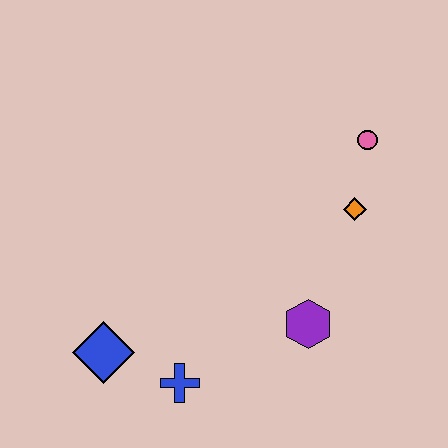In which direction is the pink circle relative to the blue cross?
The pink circle is above the blue cross.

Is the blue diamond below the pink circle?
Yes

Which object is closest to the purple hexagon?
The orange diamond is closest to the purple hexagon.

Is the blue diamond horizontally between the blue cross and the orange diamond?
No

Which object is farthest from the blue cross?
The pink circle is farthest from the blue cross.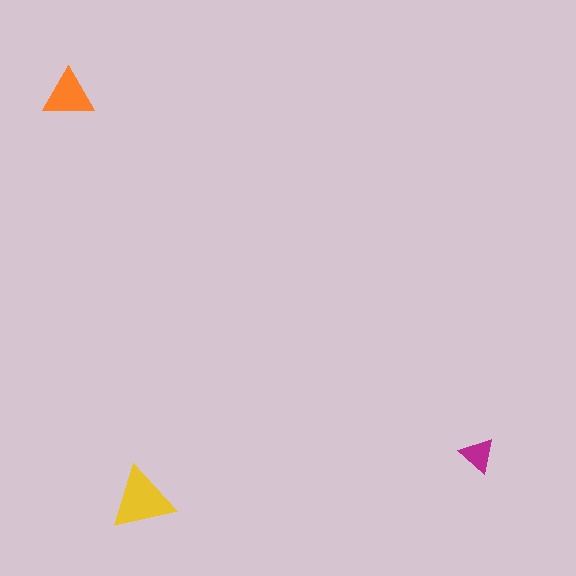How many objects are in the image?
There are 3 objects in the image.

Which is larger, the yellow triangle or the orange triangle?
The yellow one.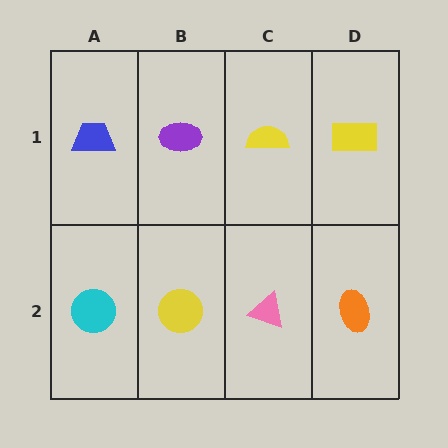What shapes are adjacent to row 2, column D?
A yellow rectangle (row 1, column D), a pink triangle (row 2, column C).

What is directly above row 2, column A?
A blue trapezoid.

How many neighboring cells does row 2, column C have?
3.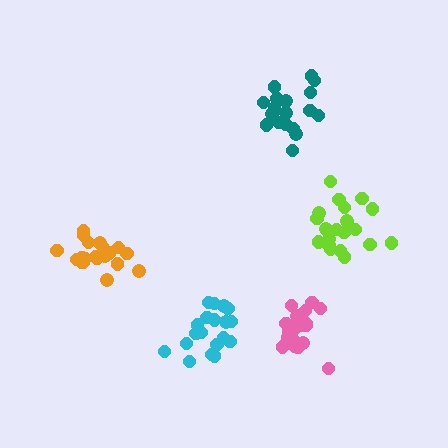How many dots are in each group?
Group 1: 20 dots, Group 2: 20 dots, Group 3: 19 dots, Group 4: 18 dots, Group 5: 19 dots (96 total).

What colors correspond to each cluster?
The clusters are colored: lime, orange, cyan, teal, pink.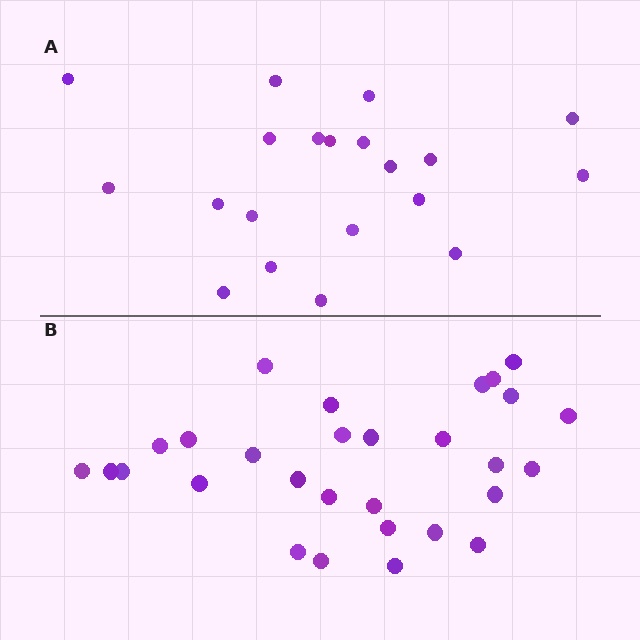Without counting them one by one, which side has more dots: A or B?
Region B (the bottom region) has more dots.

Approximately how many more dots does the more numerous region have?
Region B has roughly 8 or so more dots than region A.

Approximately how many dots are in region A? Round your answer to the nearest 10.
About 20 dots.